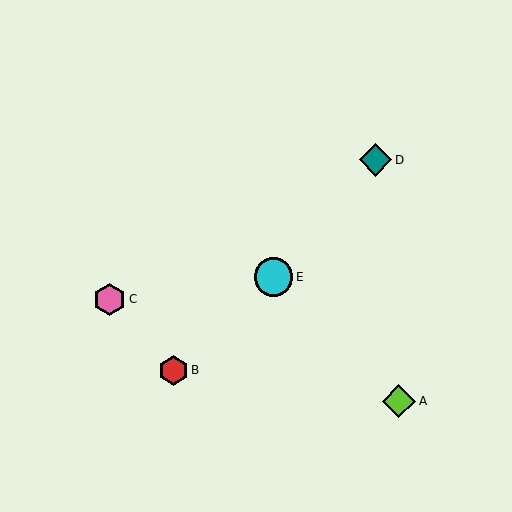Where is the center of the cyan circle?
The center of the cyan circle is at (274, 277).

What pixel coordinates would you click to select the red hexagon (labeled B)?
Click at (173, 370) to select the red hexagon B.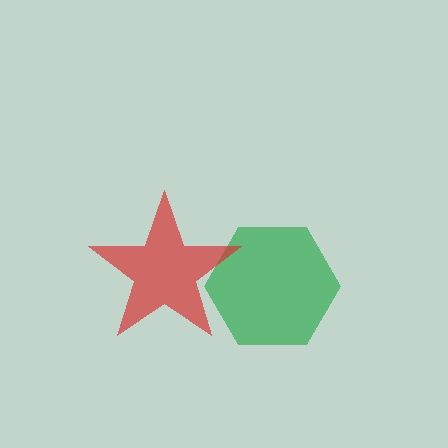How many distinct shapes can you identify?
There are 2 distinct shapes: a green hexagon, a red star.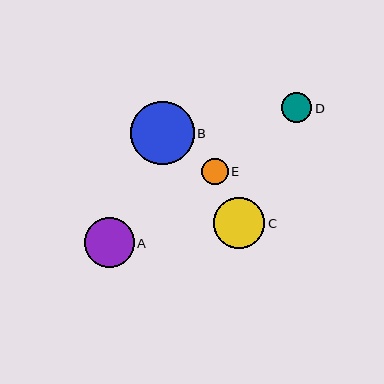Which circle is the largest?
Circle B is the largest with a size of approximately 63 pixels.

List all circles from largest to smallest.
From largest to smallest: B, C, A, D, E.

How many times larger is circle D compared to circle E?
Circle D is approximately 1.1 times the size of circle E.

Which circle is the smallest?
Circle E is the smallest with a size of approximately 26 pixels.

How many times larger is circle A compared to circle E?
Circle A is approximately 1.9 times the size of circle E.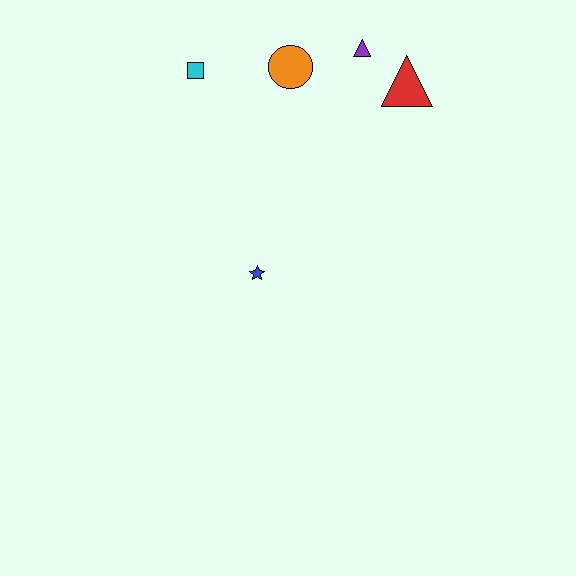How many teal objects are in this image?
There are no teal objects.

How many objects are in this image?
There are 5 objects.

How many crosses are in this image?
There are no crosses.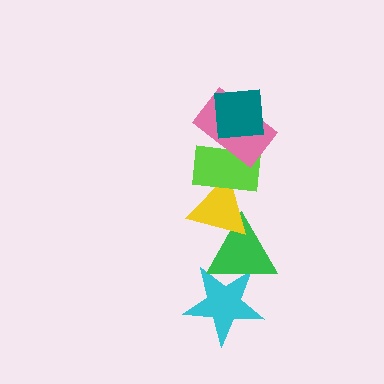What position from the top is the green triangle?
The green triangle is 5th from the top.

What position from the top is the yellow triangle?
The yellow triangle is 4th from the top.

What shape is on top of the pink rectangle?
The teal square is on top of the pink rectangle.